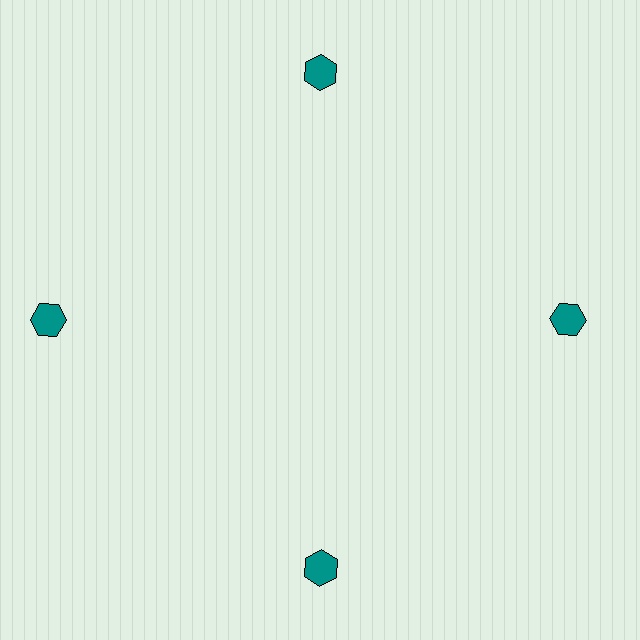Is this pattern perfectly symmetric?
No. The 4 teal hexagons are arranged in a ring, but one element near the 9 o'clock position is pushed outward from the center, breaking the 4-fold rotational symmetry.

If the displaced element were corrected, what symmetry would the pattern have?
It would have 4-fold rotational symmetry — the pattern would map onto itself every 90 degrees.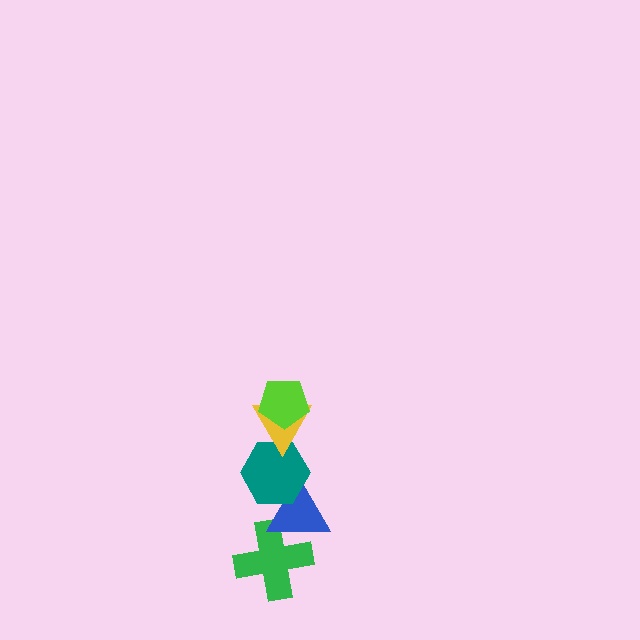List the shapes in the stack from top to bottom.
From top to bottom: the lime pentagon, the yellow triangle, the teal hexagon, the blue triangle, the green cross.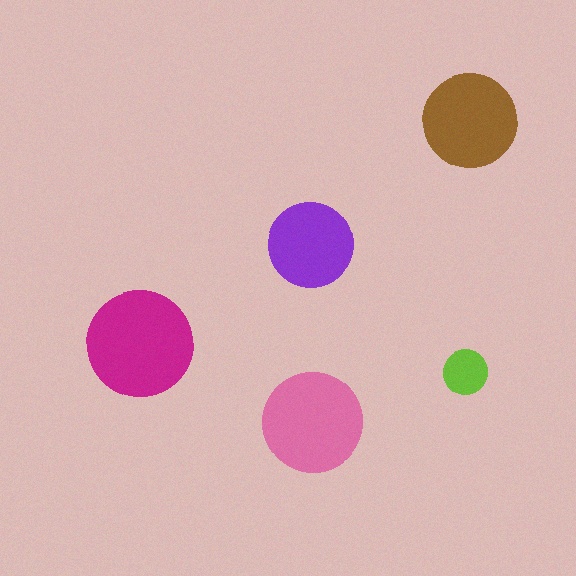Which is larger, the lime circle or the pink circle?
The pink one.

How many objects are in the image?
There are 5 objects in the image.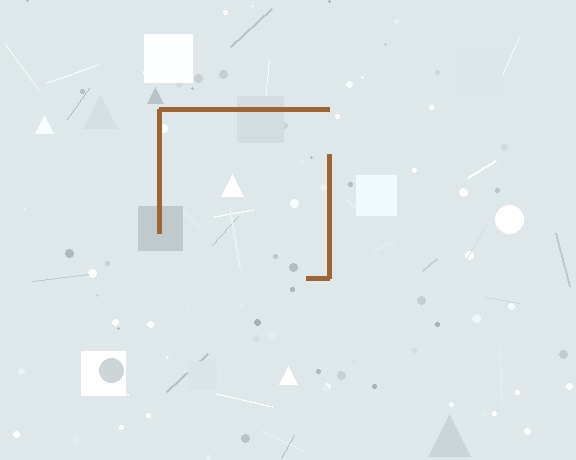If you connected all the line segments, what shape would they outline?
They would outline a square.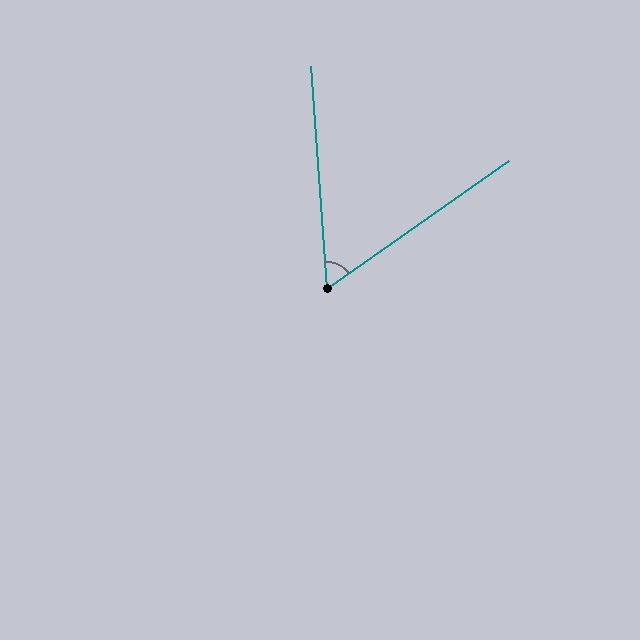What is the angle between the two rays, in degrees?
Approximately 59 degrees.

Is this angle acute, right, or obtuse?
It is acute.